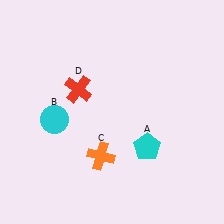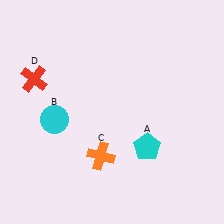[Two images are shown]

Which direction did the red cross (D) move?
The red cross (D) moved left.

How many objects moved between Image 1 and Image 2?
1 object moved between the two images.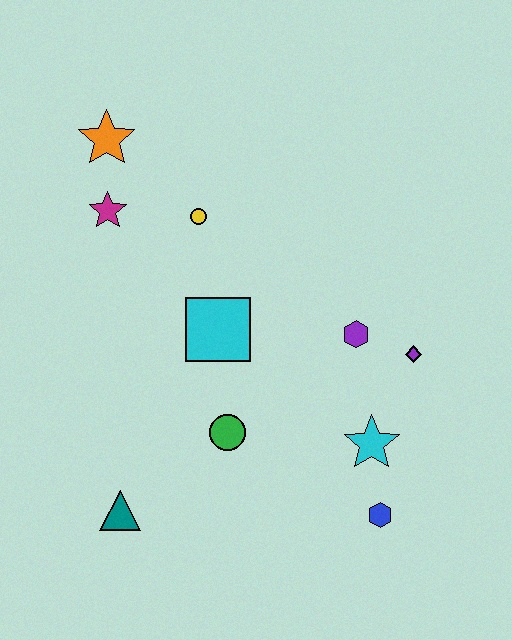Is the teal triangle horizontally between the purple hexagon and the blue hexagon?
No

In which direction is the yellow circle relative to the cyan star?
The yellow circle is above the cyan star.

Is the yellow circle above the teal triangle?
Yes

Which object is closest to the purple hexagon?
The purple diamond is closest to the purple hexagon.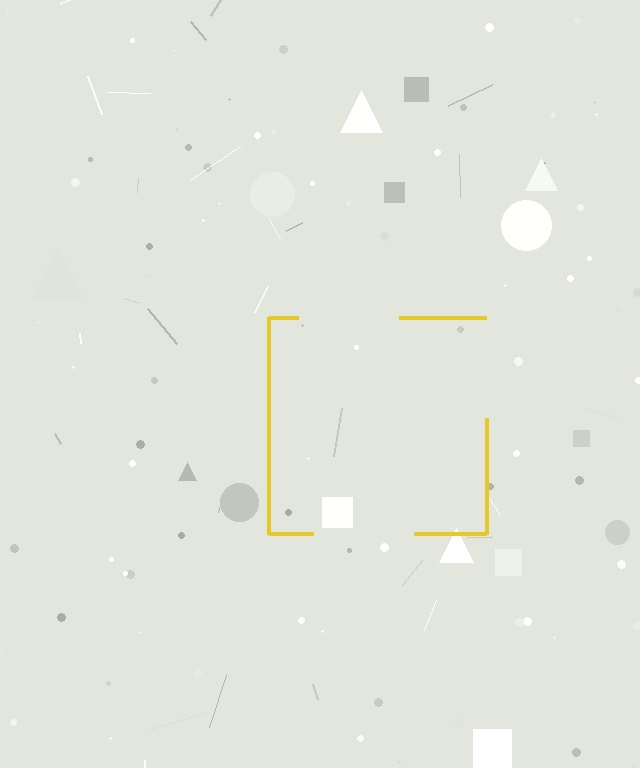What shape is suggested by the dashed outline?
The dashed outline suggests a square.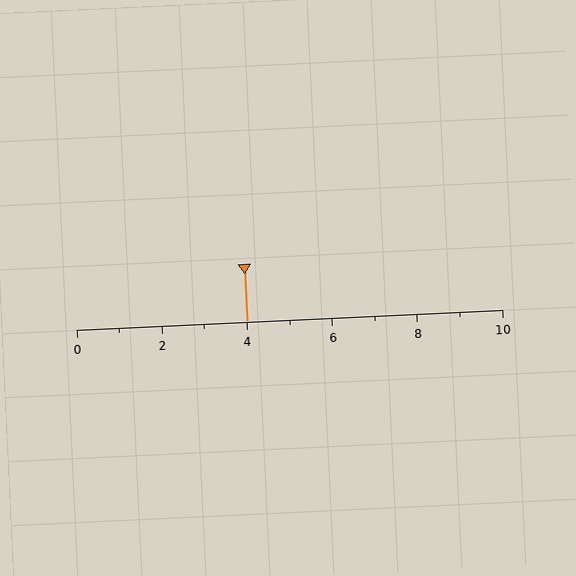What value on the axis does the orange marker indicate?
The marker indicates approximately 4.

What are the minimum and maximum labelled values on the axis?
The axis runs from 0 to 10.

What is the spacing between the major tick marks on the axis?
The major ticks are spaced 2 apart.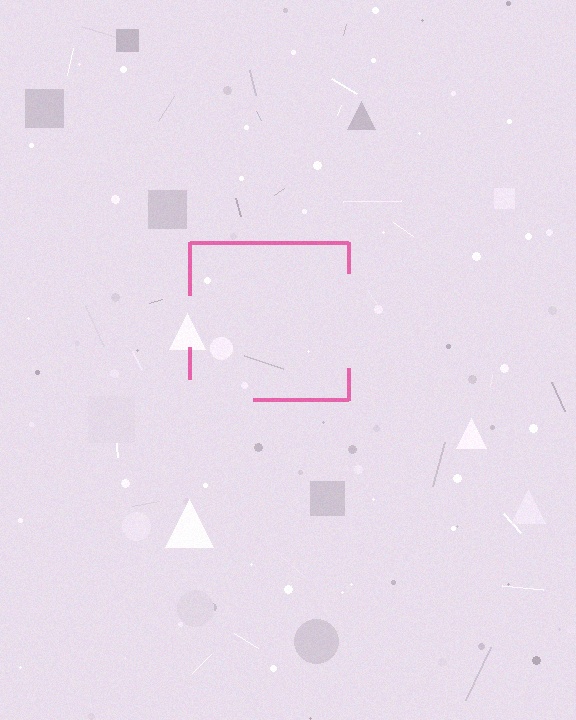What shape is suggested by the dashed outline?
The dashed outline suggests a square.